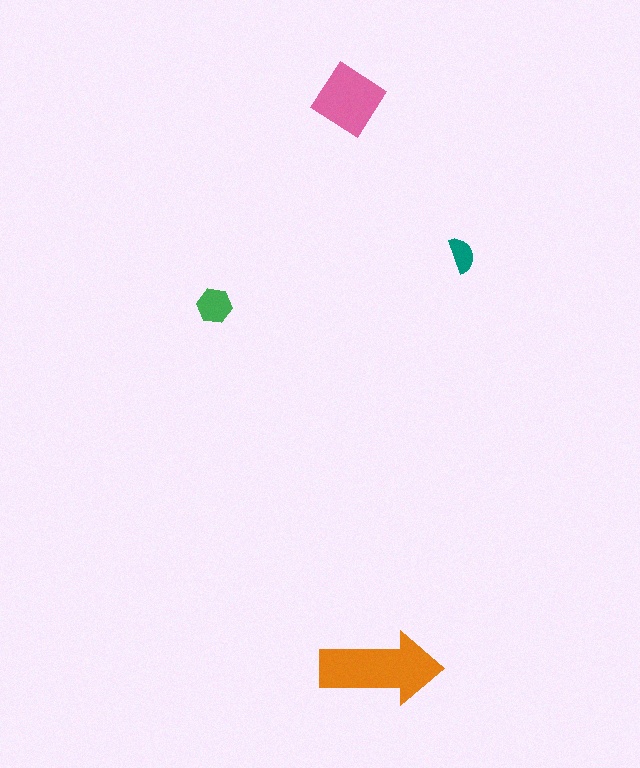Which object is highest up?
The pink diamond is topmost.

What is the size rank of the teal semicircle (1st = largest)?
4th.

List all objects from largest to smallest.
The orange arrow, the pink diamond, the green hexagon, the teal semicircle.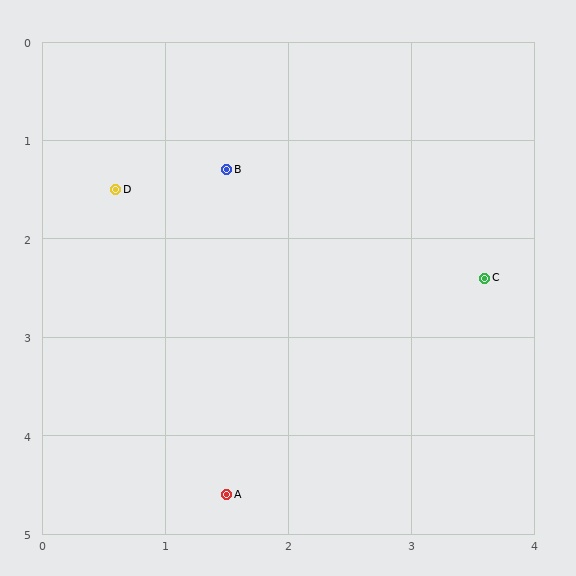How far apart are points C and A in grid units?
Points C and A are about 3.0 grid units apart.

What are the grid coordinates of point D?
Point D is at approximately (0.6, 1.5).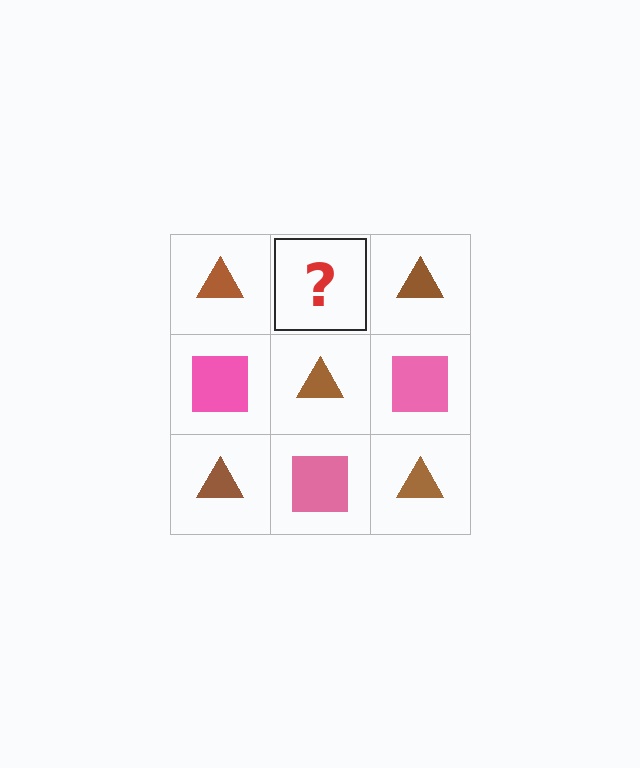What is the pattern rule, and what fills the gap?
The rule is that it alternates brown triangle and pink square in a checkerboard pattern. The gap should be filled with a pink square.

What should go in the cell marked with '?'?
The missing cell should contain a pink square.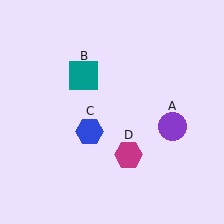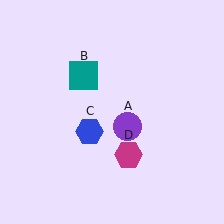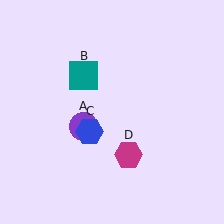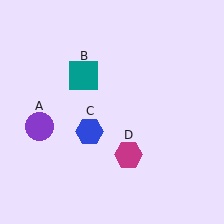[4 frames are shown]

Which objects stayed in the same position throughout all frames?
Teal square (object B) and blue hexagon (object C) and magenta hexagon (object D) remained stationary.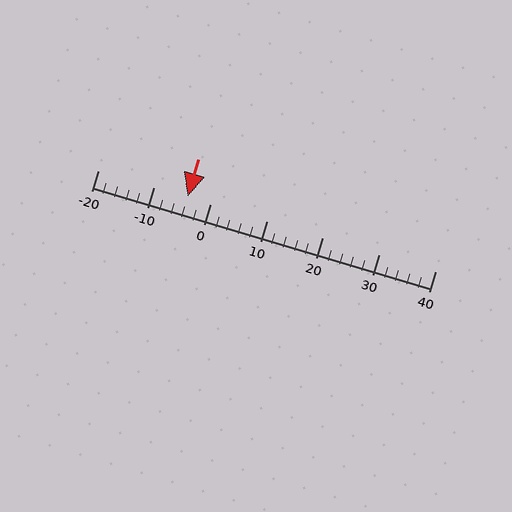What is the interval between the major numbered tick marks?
The major tick marks are spaced 10 units apart.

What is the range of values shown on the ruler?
The ruler shows values from -20 to 40.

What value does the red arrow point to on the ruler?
The red arrow points to approximately -4.